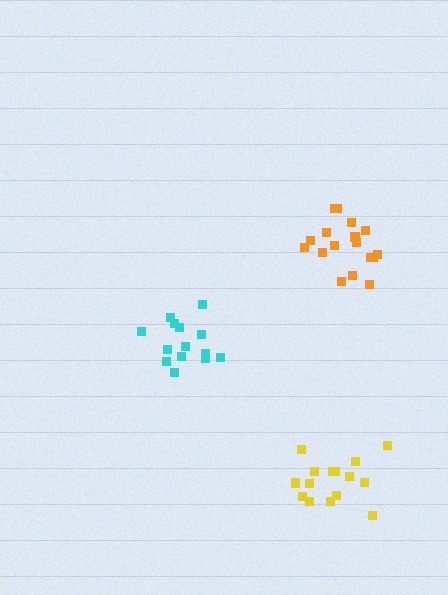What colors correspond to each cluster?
The clusters are colored: cyan, orange, yellow.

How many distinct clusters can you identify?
There are 3 distinct clusters.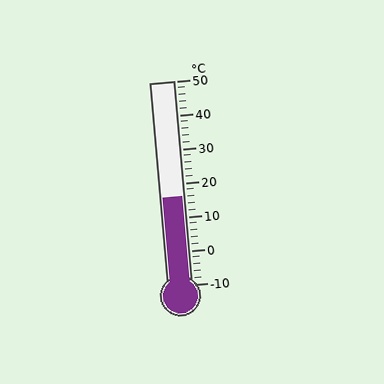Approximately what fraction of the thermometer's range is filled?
The thermometer is filled to approximately 45% of its range.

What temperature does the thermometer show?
The thermometer shows approximately 16°C.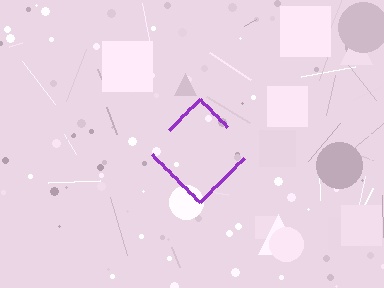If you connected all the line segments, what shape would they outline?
They would outline a diamond.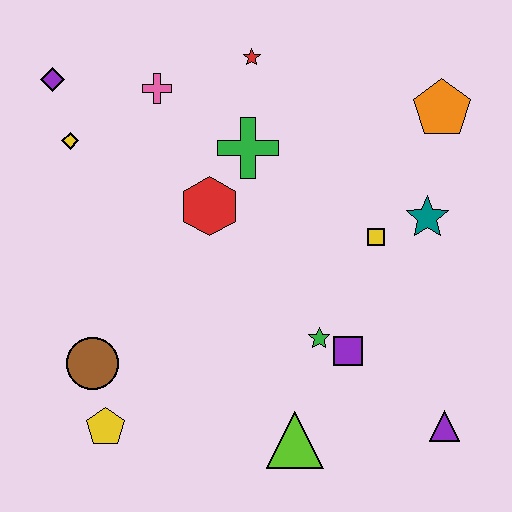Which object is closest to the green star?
The purple square is closest to the green star.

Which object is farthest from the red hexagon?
The purple triangle is farthest from the red hexagon.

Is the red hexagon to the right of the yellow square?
No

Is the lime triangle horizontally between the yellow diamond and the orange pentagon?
Yes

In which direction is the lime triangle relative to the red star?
The lime triangle is below the red star.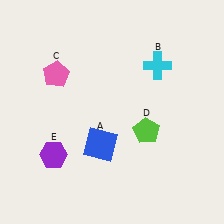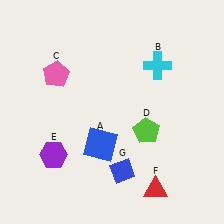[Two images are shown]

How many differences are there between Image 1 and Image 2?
There are 2 differences between the two images.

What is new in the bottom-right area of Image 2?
A red triangle (F) was added in the bottom-right area of Image 2.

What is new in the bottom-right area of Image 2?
A blue diamond (G) was added in the bottom-right area of Image 2.